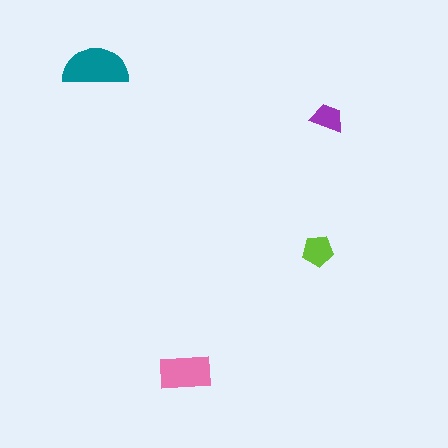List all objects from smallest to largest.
The purple trapezoid, the lime pentagon, the pink rectangle, the teal semicircle.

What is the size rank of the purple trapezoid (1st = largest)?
4th.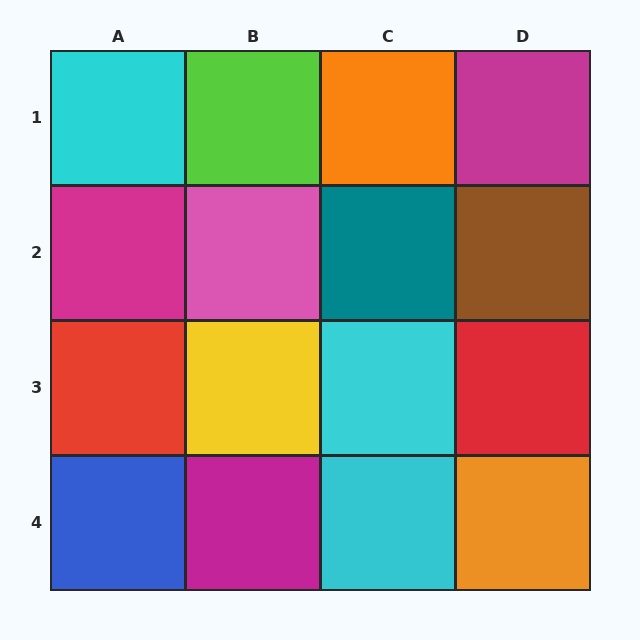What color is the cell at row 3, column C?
Cyan.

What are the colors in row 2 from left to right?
Magenta, pink, teal, brown.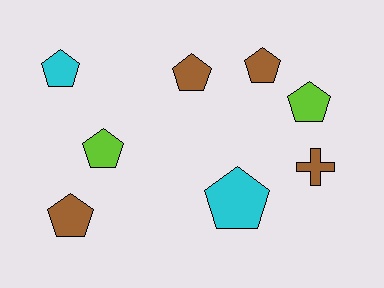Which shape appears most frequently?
Pentagon, with 7 objects.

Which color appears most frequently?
Brown, with 4 objects.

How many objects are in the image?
There are 8 objects.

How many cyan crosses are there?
There are no cyan crosses.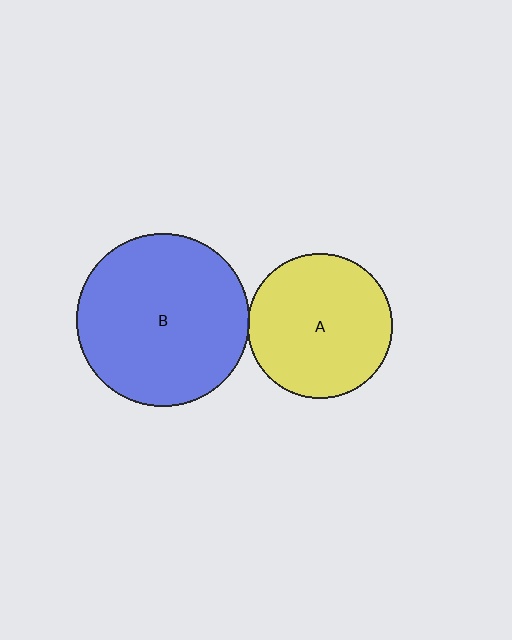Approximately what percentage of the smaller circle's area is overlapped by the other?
Approximately 5%.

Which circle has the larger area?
Circle B (blue).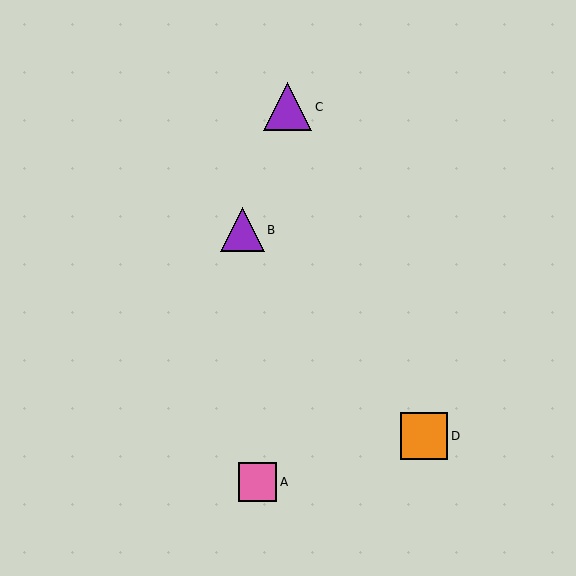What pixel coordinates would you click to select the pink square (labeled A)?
Click at (258, 482) to select the pink square A.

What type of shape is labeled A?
Shape A is a pink square.